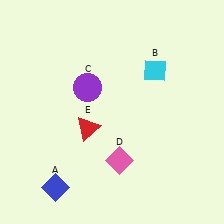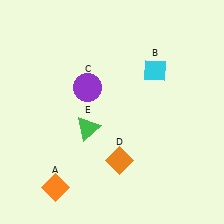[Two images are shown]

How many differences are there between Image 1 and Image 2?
There are 3 differences between the two images.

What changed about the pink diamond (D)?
In Image 1, D is pink. In Image 2, it changed to orange.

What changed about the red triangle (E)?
In Image 1, E is red. In Image 2, it changed to green.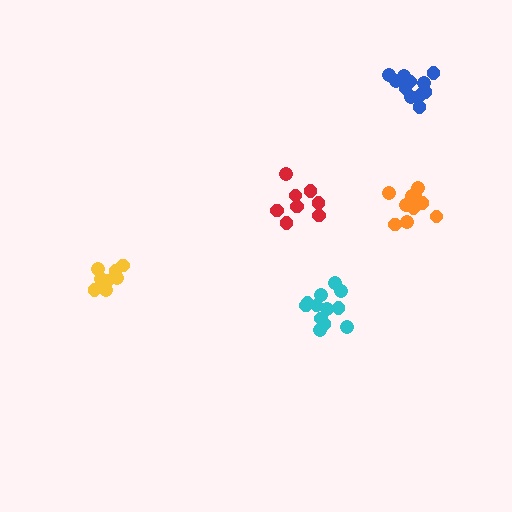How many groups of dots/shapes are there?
There are 5 groups.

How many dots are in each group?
Group 1: 11 dots, Group 2: 12 dots, Group 3: 8 dots, Group 4: 8 dots, Group 5: 12 dots (51 total).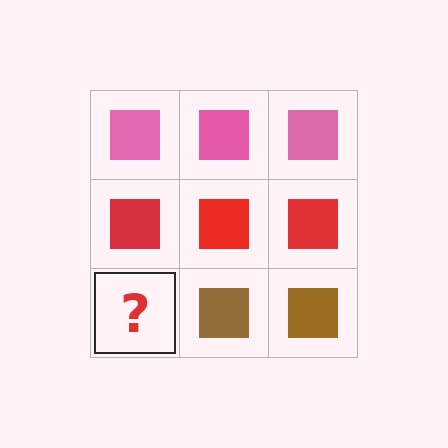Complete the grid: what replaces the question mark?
The question mark should be replaced with a brown square.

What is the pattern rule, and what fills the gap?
The rule is that each row has a consistent color. The gap should be filled with a brown square.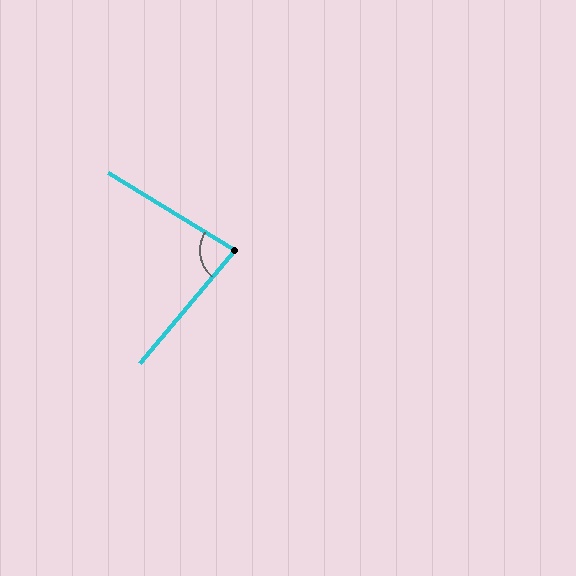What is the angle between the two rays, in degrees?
Approximately 81 degrees.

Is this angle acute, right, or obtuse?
It is acute.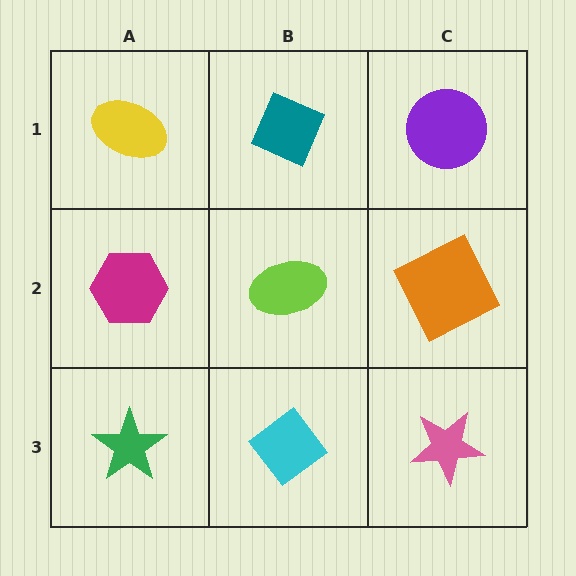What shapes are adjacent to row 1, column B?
A lime ellipse (row 2, column B), a yellow ellipse (row 1, column A), a purple circle (row 1, column C).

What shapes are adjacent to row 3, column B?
A lime ellipse (row 2, column B), a green star (row 3, column A), a pink star (row 3, column C).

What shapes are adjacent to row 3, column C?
An orange square (row 2, column C), a cyan diamond (row 3, column B).